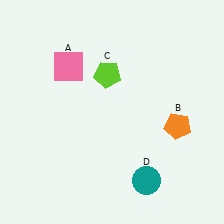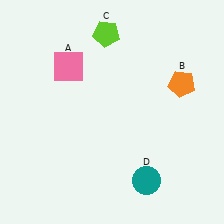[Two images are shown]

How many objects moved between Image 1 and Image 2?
2 objects moved between the two images.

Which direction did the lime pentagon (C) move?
The lime pentagon (C) moved up.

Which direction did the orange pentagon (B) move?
The orange pentagon (B) moved up.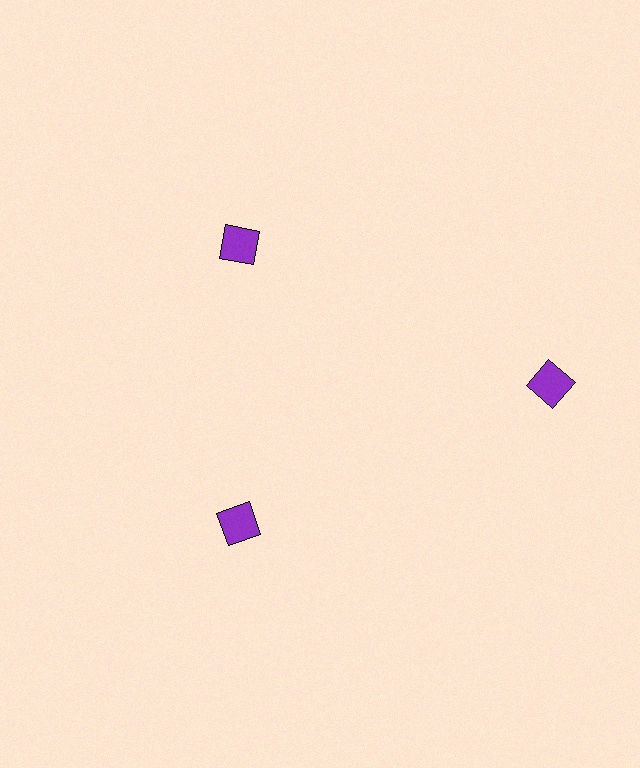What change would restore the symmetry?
The symmetry would be restored by moving it inward, back onto the ring so that all 3 diamonds sit at equal angles and equal distance from the center.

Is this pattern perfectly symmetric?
No. The 3 purple diamonds are arranged in a ring, but one element near the 3 o'clock position is pushed outward from the center, breaking the 3-fold rotational symmetry.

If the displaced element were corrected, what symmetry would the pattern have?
It would have 3-fold rotational symmetry — the pattern would map onto itself every 120 degrees.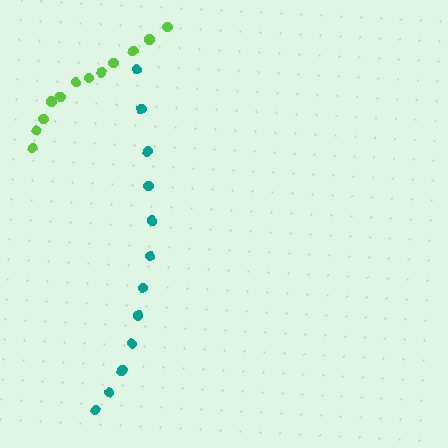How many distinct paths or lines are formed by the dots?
There are 2 distinct paths.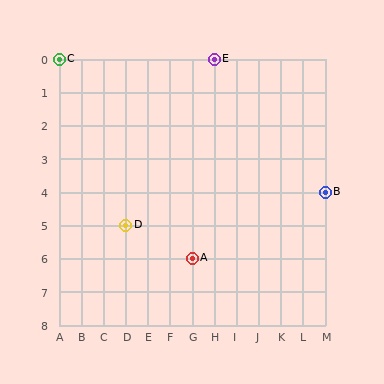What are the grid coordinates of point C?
Point C is at grid coordinates (A, 0).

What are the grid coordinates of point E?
Point E is at grid coordinates (H, 0).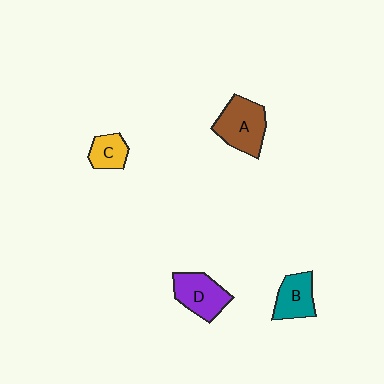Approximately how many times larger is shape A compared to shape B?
Approximately 1.4 times.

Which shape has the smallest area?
Shape C (yellow).